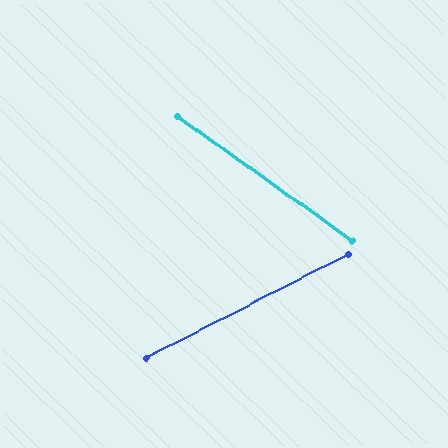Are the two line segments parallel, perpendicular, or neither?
Neither parallel nor perpendicular — they differ by about 62°.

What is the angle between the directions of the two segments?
Approximately 62 degrees.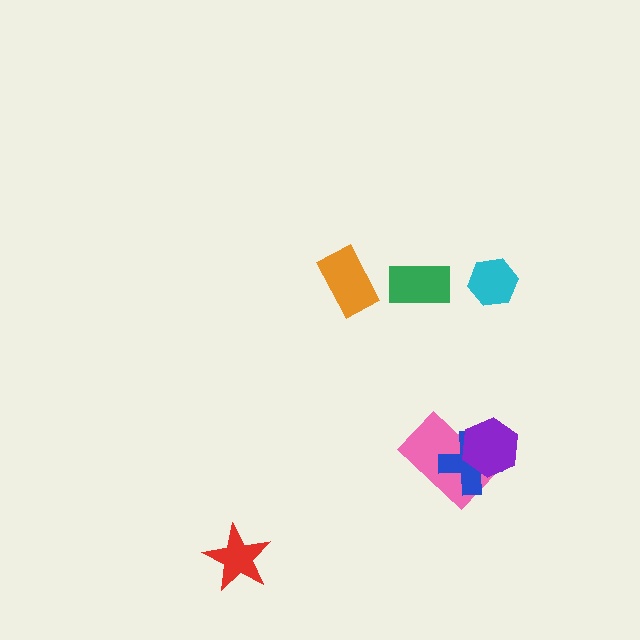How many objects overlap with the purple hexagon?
2 objects overlap with the purple hexagon.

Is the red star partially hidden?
No, no other shape covers it.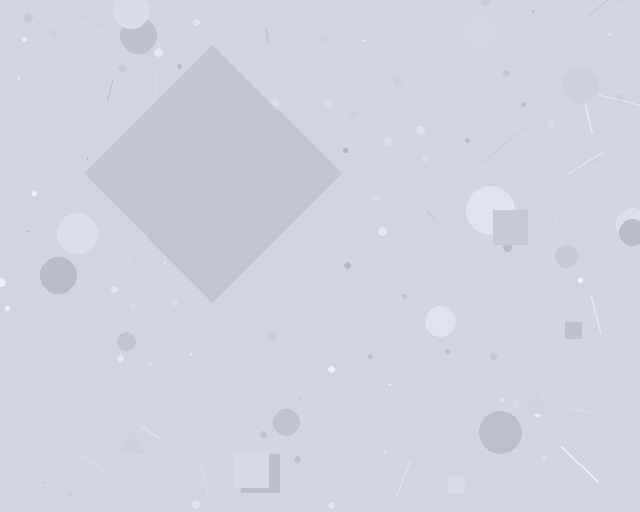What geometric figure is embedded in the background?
A diamond is embedded in the background.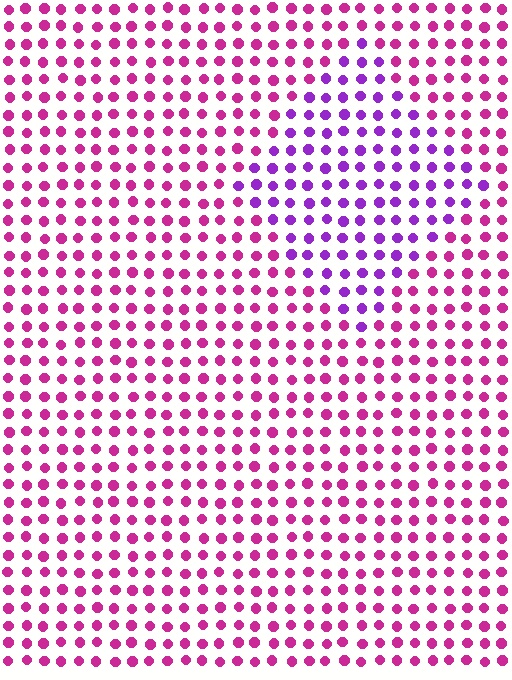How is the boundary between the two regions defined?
The boundary is defined purely by a slight shift in hue (about 38 degrees). Spacing, size, and orientation are identical on both sides.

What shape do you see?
I see a diamond.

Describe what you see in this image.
The image is filled with small magenta elements in a uniform arrangement. A diamond-shaped region is visible where the elements are tinted to a slightly different hue, forming a subtle color boundary.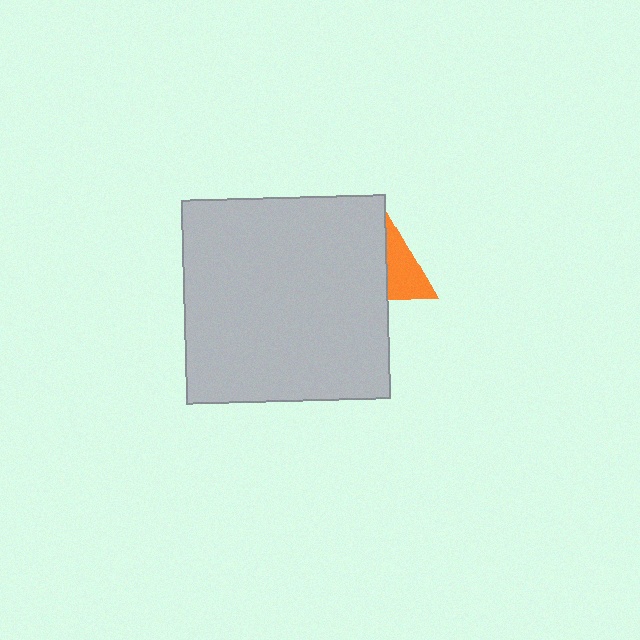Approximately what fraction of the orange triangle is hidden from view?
Roughly 58% of the orange triangle is hidden behind the light gray square.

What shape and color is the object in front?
The object in front is a light gray square.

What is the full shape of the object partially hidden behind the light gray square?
The partially hidden object is an orange triangle.